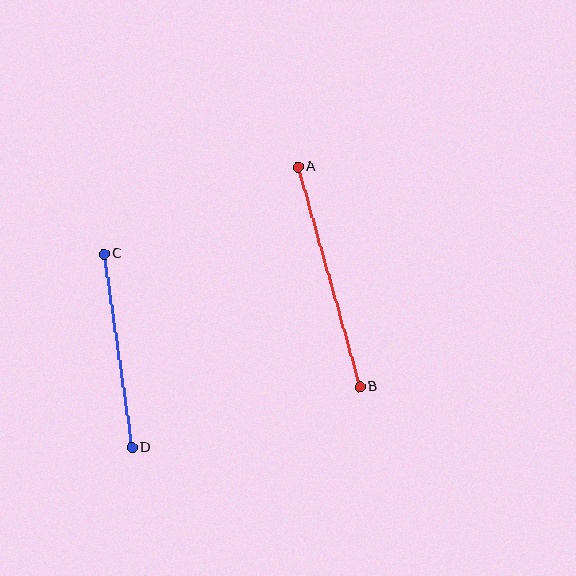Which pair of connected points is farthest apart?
Points A and B are farthest apart.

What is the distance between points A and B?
The distance is approximately 228 pixels.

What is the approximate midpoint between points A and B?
The midpoint is at approximately (329, 277) pixels.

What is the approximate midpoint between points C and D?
The midpoint is at approximately (118, 351) pixels.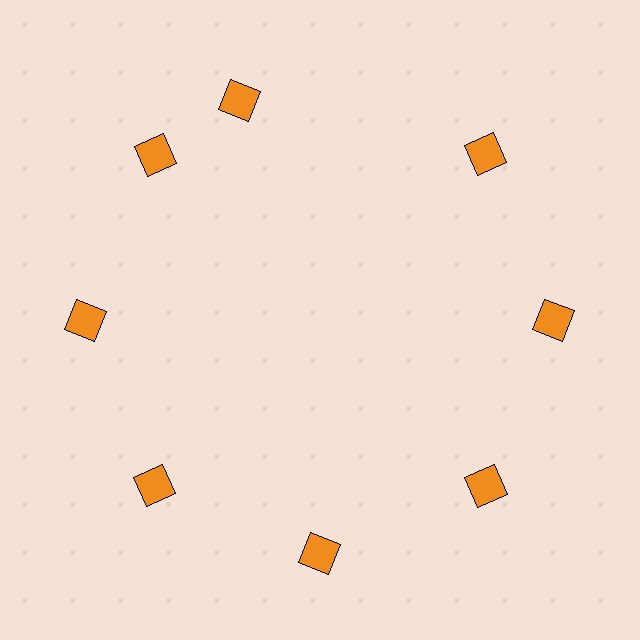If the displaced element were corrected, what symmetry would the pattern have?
It would have 8-fold rotational symmetry — the pattern would map onto itself every 45 degrees.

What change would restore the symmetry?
The symmetry would be restored by rotating it back into even spacing with its neighbors so that all 8 diamonds sit at equal angles and equal distance from the center.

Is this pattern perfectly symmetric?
No. The 8 orange diamonds are arranged in a ring, but one element near the 12 o'clock position is rotated out of alignment along the ring, breaking the 8-fold rotational symmetry.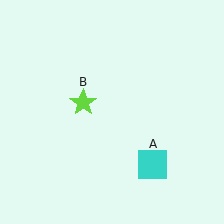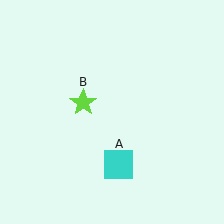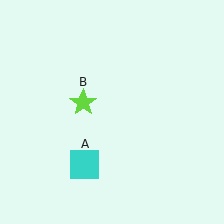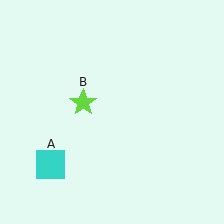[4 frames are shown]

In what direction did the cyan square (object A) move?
The cyan square (object A) moved left.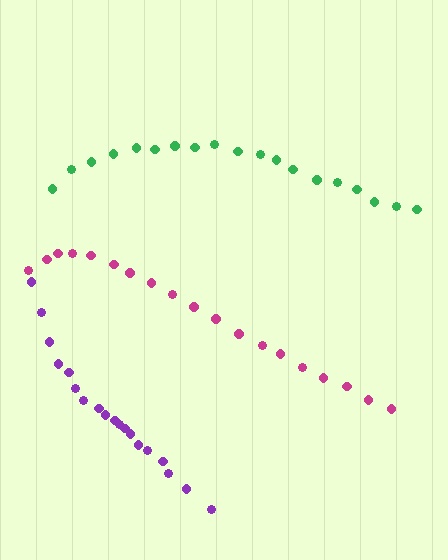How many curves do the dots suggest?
There are 3 distinct paths.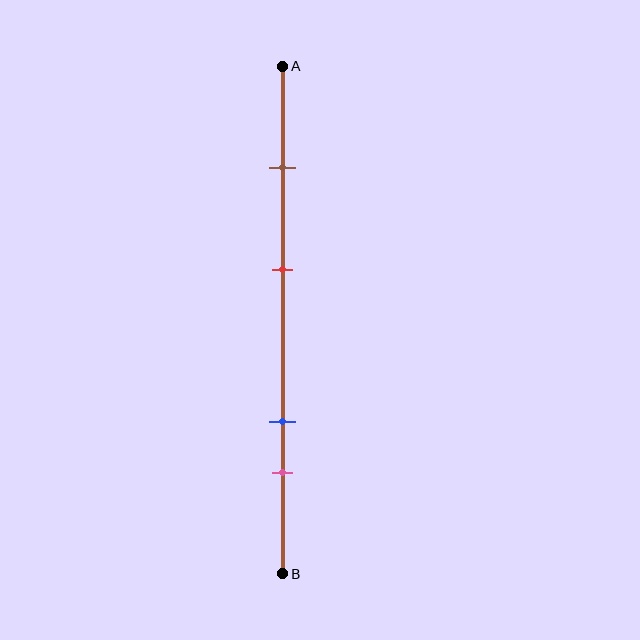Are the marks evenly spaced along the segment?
No, the marks are not evenly spaced.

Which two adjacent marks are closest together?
The blue and pink marks are the closest adjacent pair.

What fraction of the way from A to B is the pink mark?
The pink mark is approximately 80% (0.8) of the way from A to B.